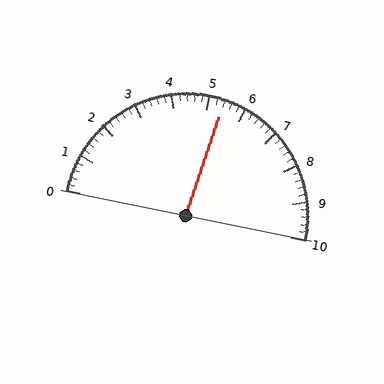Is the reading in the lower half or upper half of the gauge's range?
The reading is in the upper half of the range (0 to 10).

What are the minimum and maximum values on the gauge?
The gauge ranges from 0 to 10.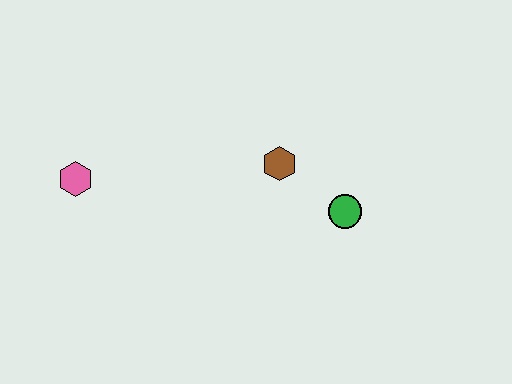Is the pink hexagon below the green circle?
No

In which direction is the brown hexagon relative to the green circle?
The brown hexagon is to the left of the green circle.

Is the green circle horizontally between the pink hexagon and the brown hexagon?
No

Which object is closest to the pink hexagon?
The brown hexagon is closest to the pink hexagon.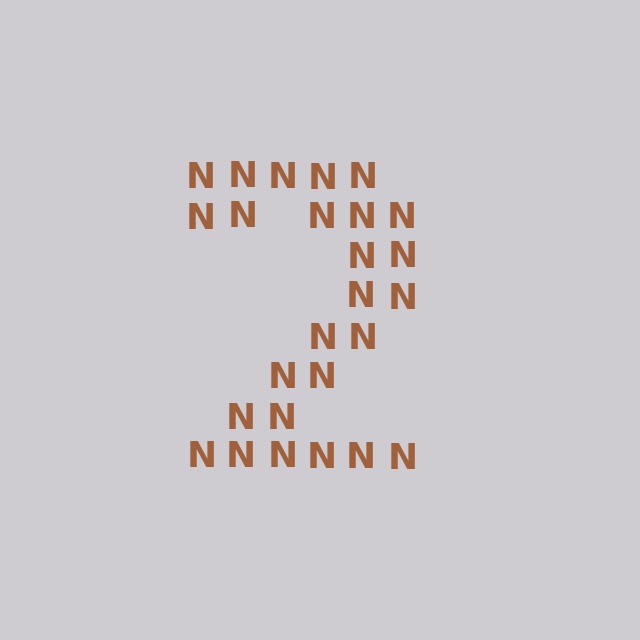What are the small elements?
The small elements are letter N's.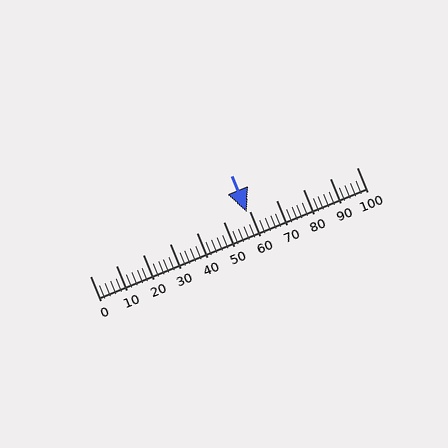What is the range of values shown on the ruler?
The ruler shows values from 0 to 100.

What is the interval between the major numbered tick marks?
The major tick marks are spaced 10 units apart.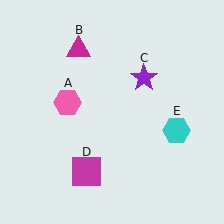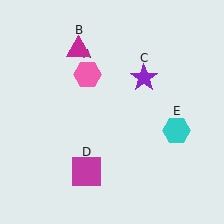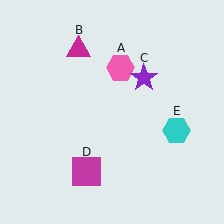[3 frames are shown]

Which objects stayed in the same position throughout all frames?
Magenta triangle (object B) and purple star (object C) and magenta square (object D) and cyan hexagon (object E) remained stationary.